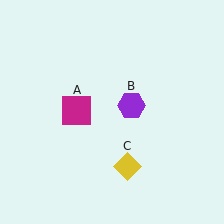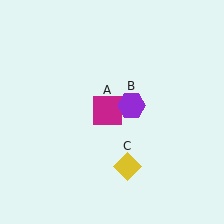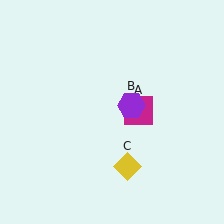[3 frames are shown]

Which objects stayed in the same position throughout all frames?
Purple hexagon (object B) and yellow diamond (object C) remained stationary.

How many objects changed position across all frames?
1 object changed position: magenta square (object A).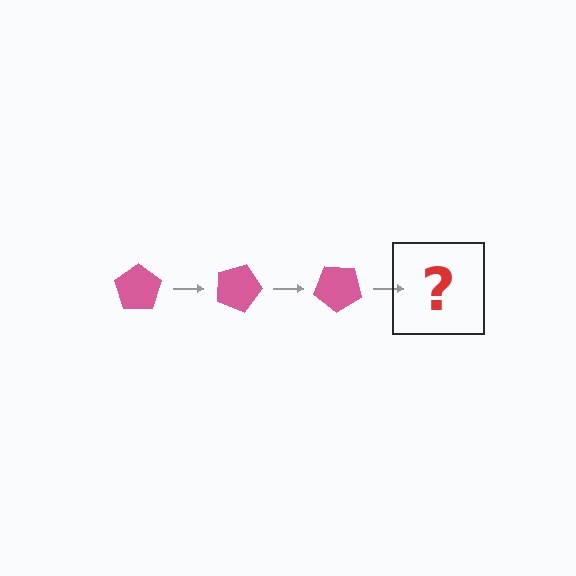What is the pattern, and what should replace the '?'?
The pattern is that the pentagon rotates 20 degrees each step. The '?' should be a pink pentagon rotated 60 degrees.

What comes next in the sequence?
The next element should be a pink pentagon rotated 60 degrees.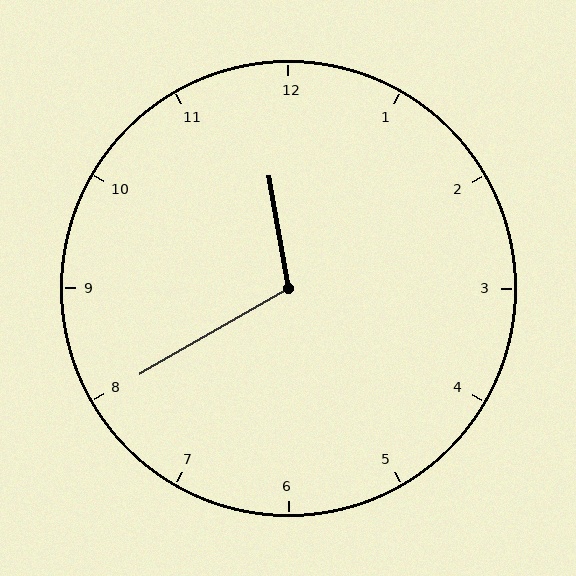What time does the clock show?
11:40.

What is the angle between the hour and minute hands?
Approximately 110 degrees.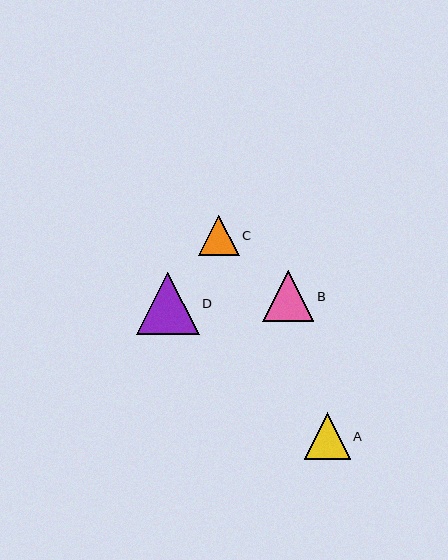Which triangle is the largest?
Triangle D is the largest with a size of approximately 63 pixels.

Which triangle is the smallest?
Triangle C is the smallest with a size of approximately 41 pixels.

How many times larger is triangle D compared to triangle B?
Triangle D is approximately 1.2 times the size of triangle B.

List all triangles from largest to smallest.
From largest to smallest: D, B, A, C.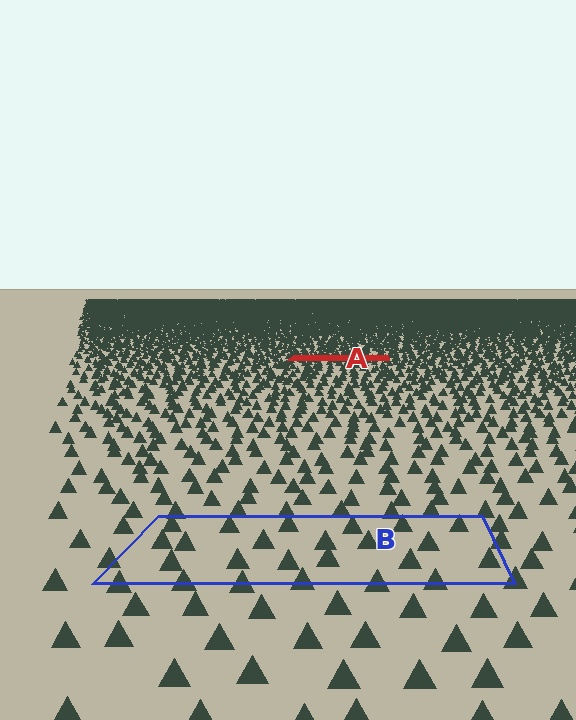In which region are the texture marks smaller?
The texture marks are smaller in region A, because it is farther away.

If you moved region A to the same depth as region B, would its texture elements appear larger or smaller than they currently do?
They would appear larger. At a closer depth, the same texture elements are projected at a bigger on-screen size.